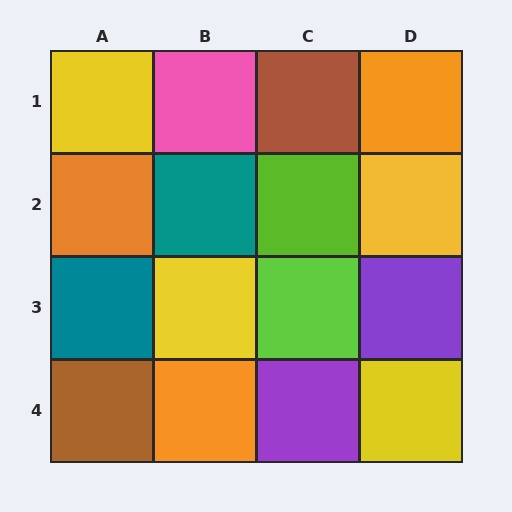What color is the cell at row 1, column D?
Orange.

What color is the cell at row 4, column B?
Orange.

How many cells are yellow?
4 cells are yellow.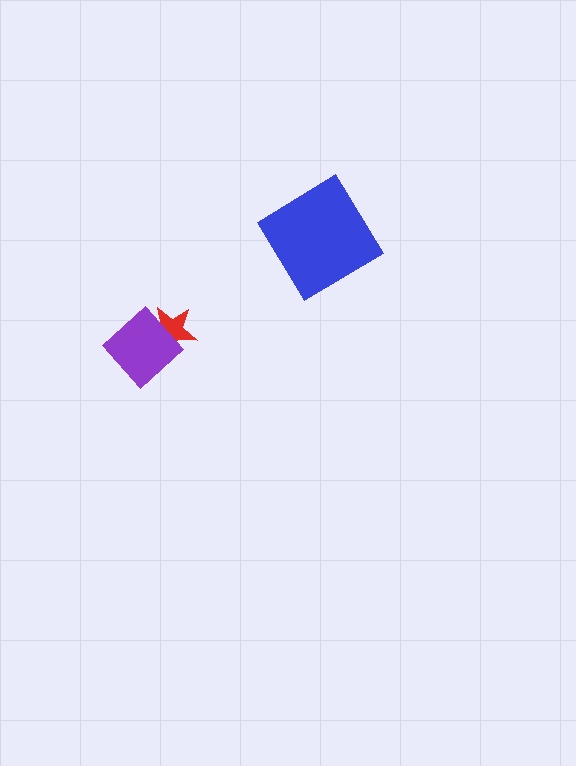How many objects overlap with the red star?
1 object overlaps with the red star.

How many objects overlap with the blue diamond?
0 objects overlap with the blue diamond.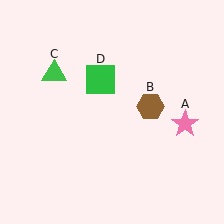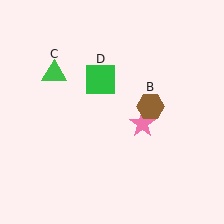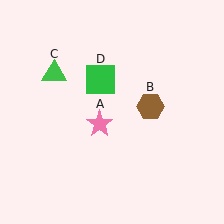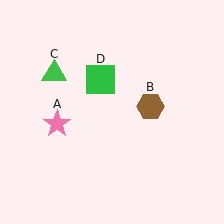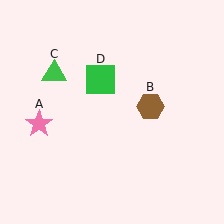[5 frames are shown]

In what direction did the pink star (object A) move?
The pink star (object A) moved left.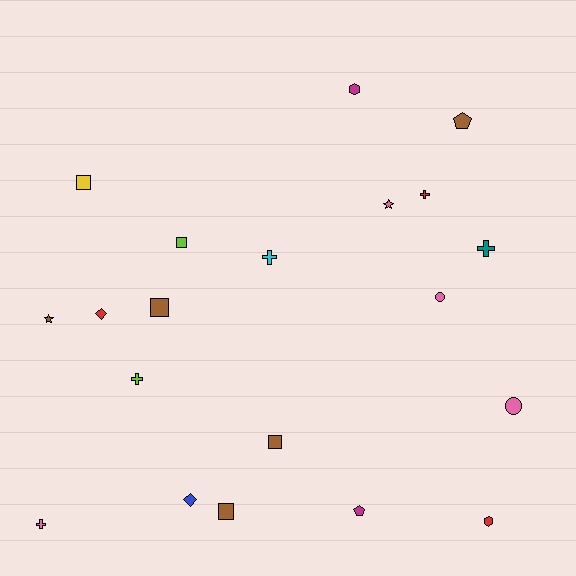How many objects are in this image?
There are 20 objects.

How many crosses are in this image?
There are 5 crosses.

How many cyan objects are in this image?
There is 1 cyan object.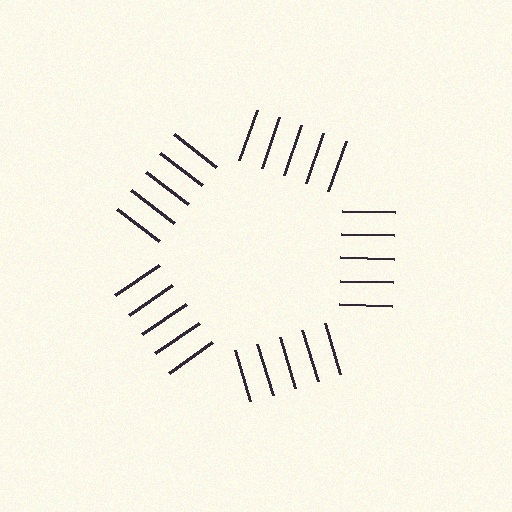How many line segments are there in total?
25 — 5 along each of the 5 edges.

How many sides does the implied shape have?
5 sides — the line-ends trace a pentagon.